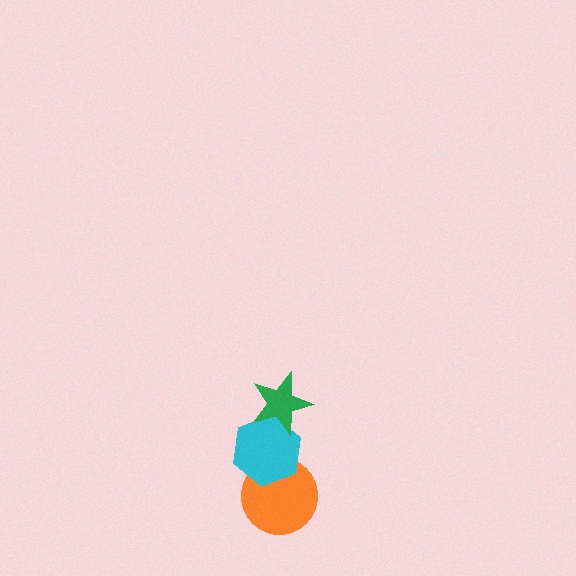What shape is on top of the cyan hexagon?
The green star is on top of the cyan hexagon.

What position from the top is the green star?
The green star is 1st from the top.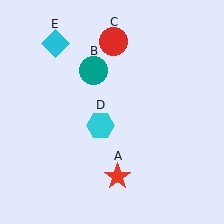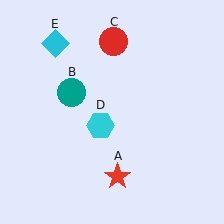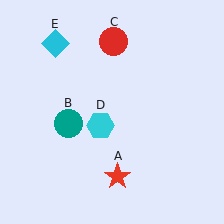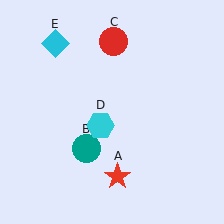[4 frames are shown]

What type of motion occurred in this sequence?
The teal circle (object B) rotated counterclockwise around the center of the scene.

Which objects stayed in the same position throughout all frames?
Red star (object A) and red circle (object C) and cyan hexagon (object D) and cyan diamond (object E) remained stationary.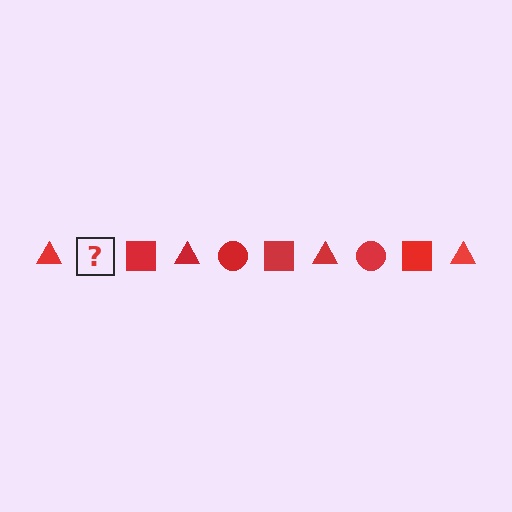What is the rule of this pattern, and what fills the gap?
The rule is that the pattern cycles through triangle, circle, square shapes in red. The gap should be filled with a red circle.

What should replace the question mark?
The question mark should be replaced with a red circle.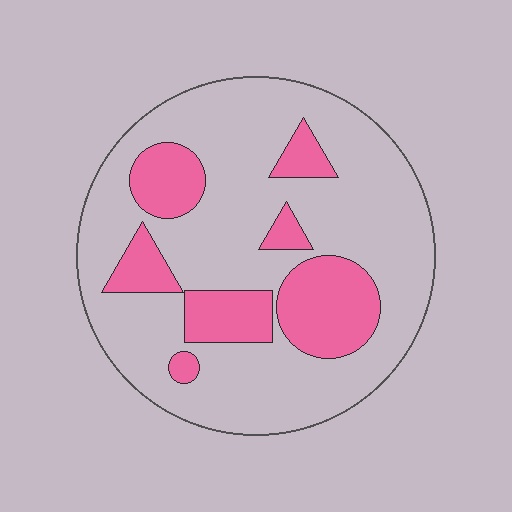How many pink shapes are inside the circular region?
7.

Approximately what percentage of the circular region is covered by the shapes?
Approximately 25%.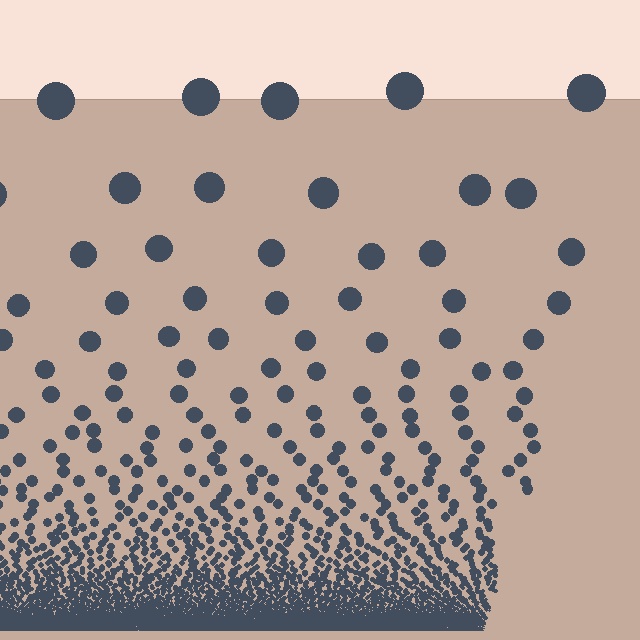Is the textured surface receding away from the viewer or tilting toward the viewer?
The surface appears to tilt toward the viewer. Texture elements get larger and sparser toward the top.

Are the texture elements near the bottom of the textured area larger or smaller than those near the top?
Smaller. The gradient is inverted — elements near the bottom are smaller and denser.